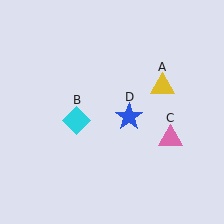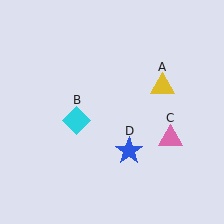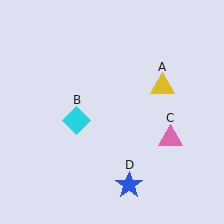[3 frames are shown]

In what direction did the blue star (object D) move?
The blue star (object D) moved down.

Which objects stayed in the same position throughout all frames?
Yellow triangle (object A) and cyan diamond (object B) and pink triangle (object C) remained stationary.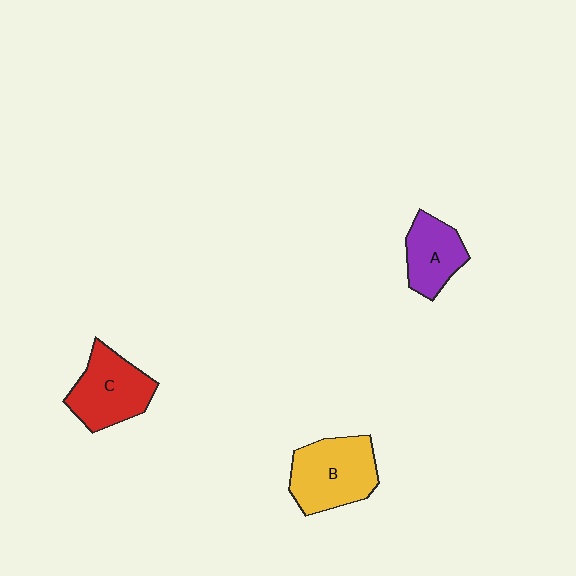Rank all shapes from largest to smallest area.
From largest to smallest: B (yellow), C (red), A (purple).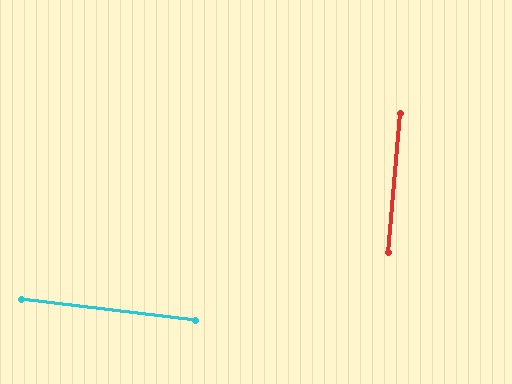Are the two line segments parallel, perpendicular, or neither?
Perpendicular — they meet at approximately 88°.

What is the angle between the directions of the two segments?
Approximately 88 degrees.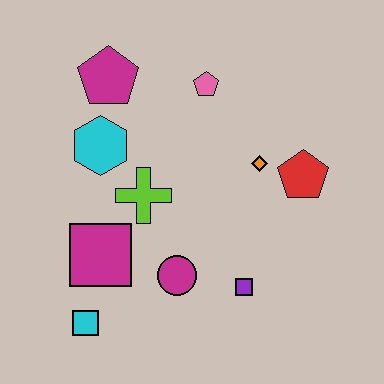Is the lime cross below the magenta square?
No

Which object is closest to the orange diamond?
The red pentagon is closest to the orange diamond.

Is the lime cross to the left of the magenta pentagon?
No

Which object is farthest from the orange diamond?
The cyan square is farthest from the orange diamond.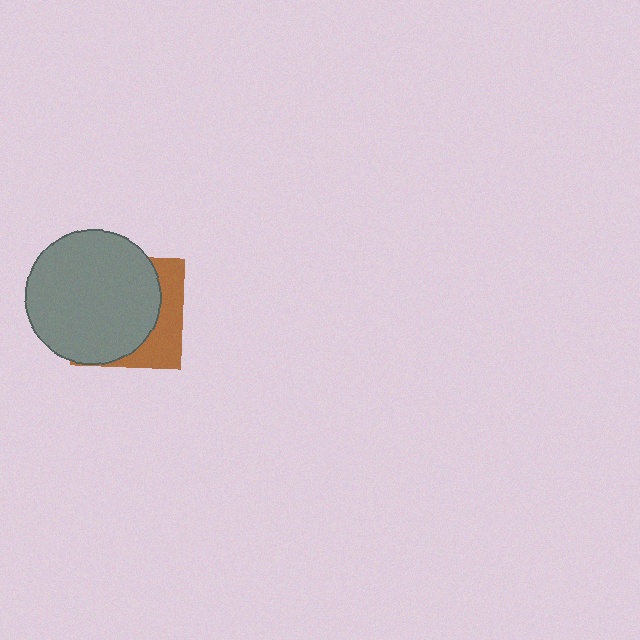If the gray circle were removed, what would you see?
You would see the complete brown square.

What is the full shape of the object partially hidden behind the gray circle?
The partially hidden object is a brown square.